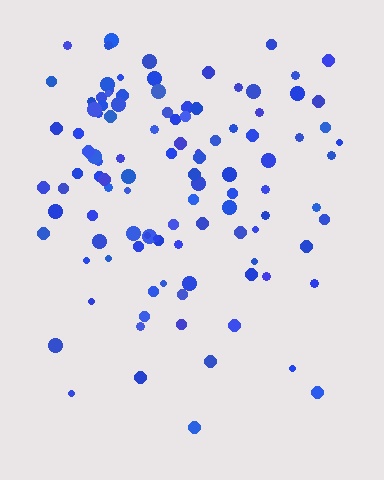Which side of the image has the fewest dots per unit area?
The bottom.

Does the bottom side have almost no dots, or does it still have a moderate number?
Still a moderate number, just noticeably fewer than the top.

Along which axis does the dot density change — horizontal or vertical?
Vertical.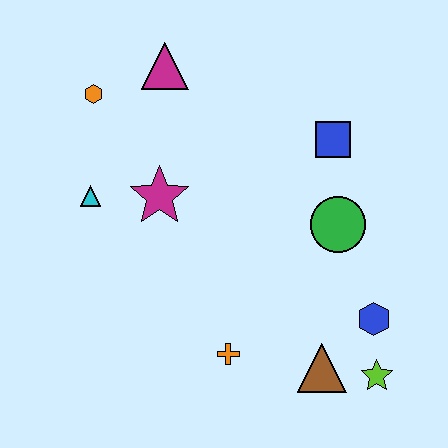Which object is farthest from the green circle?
The orange hexagon is farthest from the green circle.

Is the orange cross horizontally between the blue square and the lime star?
No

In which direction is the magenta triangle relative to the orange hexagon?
The magenta triangle is to the right of the orange hexagon.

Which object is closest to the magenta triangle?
The orange hexagon is closest to the magenta triangle.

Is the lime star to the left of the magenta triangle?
No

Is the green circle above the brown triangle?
Yes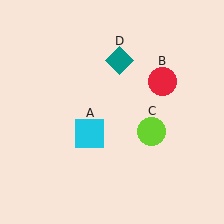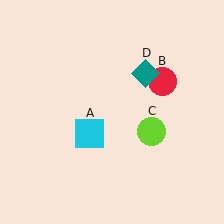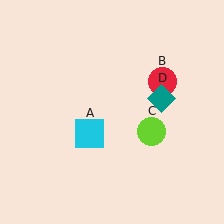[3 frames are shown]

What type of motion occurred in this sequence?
The teal diamond (object D) rotated clockwise around the center of the scene.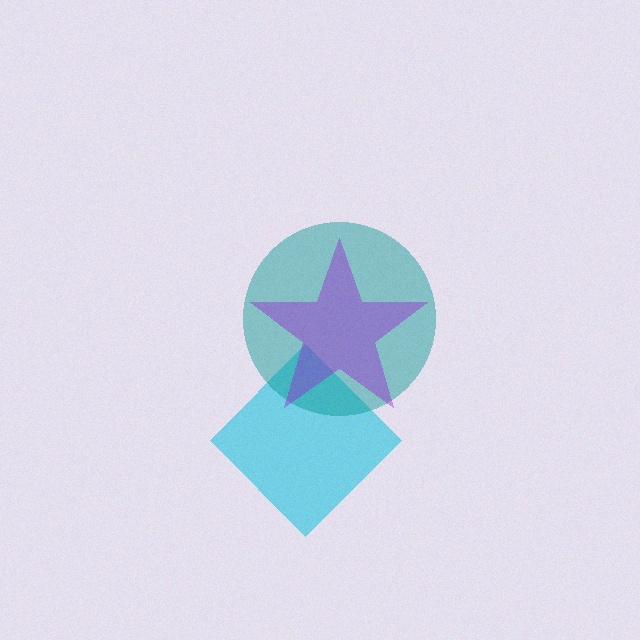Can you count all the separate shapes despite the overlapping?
Yes, there are 3 separate shapes.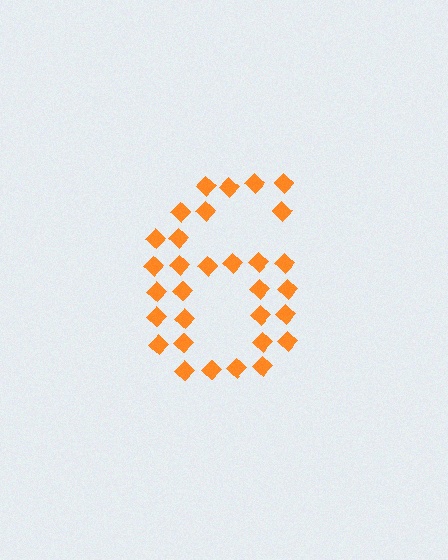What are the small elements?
The small elements are diamonds.